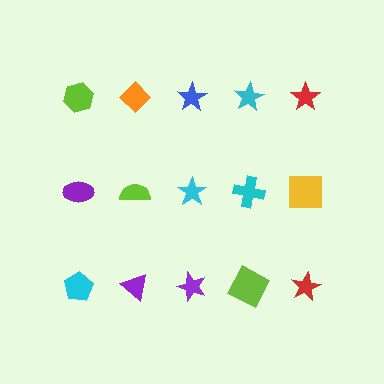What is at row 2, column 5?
A yellow square.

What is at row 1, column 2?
An orange diamond.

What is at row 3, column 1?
A cyan pentagon.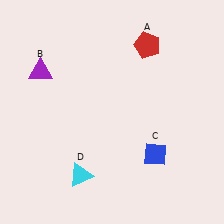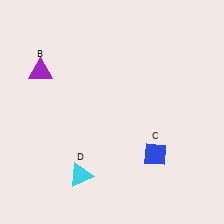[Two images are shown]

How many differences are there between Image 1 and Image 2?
There is 1 difference between the two images.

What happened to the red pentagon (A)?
The red pentagon (A) was removed in Image 2. It was in the top-right area of Image 1.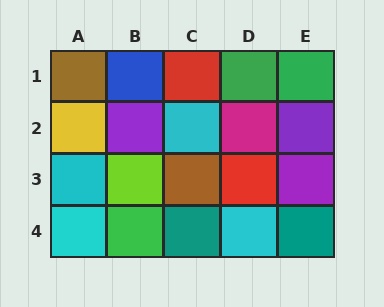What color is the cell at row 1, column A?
Brown.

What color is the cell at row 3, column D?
Red.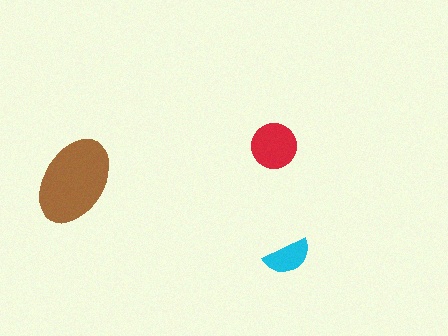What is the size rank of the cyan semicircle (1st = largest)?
3rd.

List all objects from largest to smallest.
The brown ellipse, the red circle, the cyan semicircle.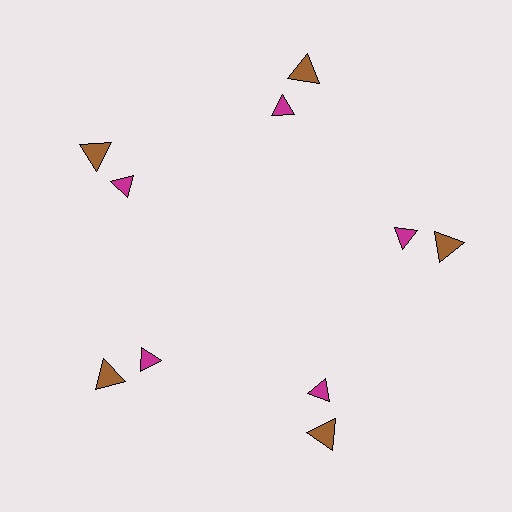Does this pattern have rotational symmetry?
Yes, this pattern has 5-fold rotational symmetry. It looks the same after rotating 72 degrees around the center.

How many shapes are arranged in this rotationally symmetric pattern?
There are 10 shapes, arranged in 5 groups of 2.